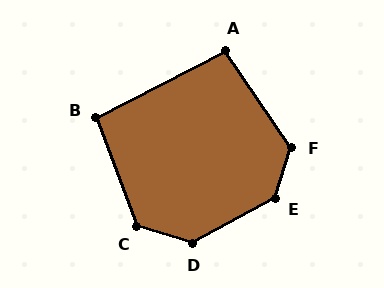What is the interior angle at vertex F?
Approximately 128 degrees (obtuse).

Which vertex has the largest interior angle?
E, at approximately 136 degrees.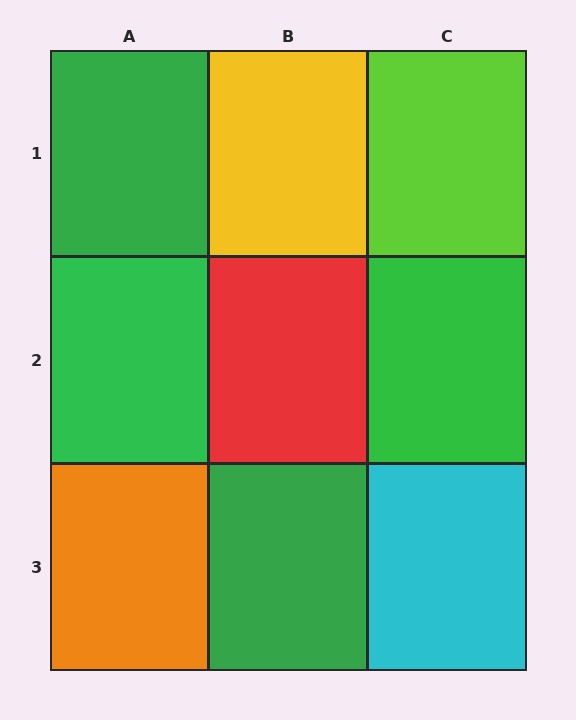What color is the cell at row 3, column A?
Orange.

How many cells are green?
4 cells are green.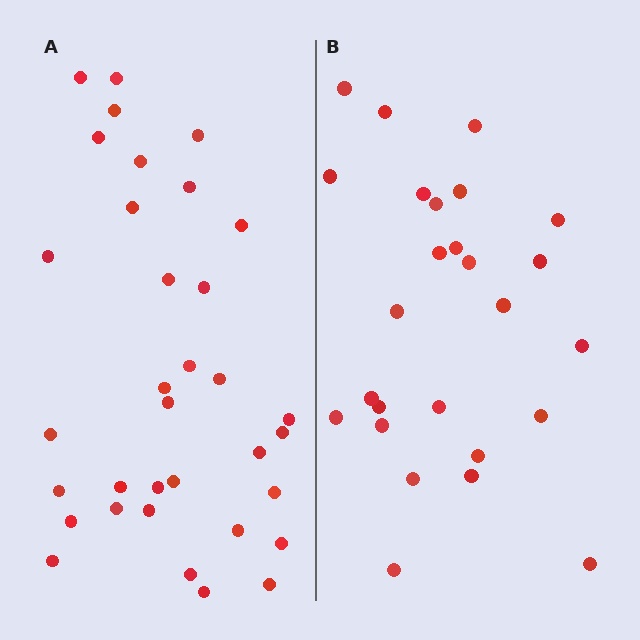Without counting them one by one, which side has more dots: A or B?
Region A (the left region) has more dots.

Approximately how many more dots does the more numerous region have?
Region A has roughly 8 or so more dots than region B.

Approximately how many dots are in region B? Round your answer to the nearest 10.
About 30 dots. (The exact count is 26, which rounds to 30.)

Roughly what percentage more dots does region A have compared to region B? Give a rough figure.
About 30% more.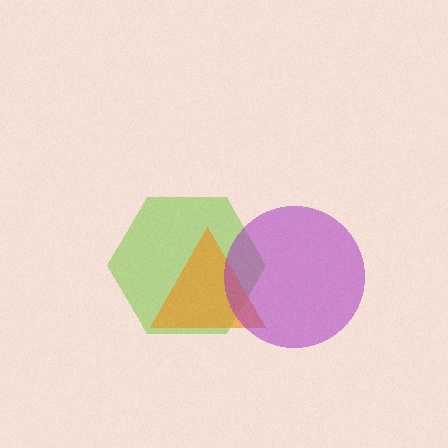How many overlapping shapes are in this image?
There are 3 overlapping shapes in the image.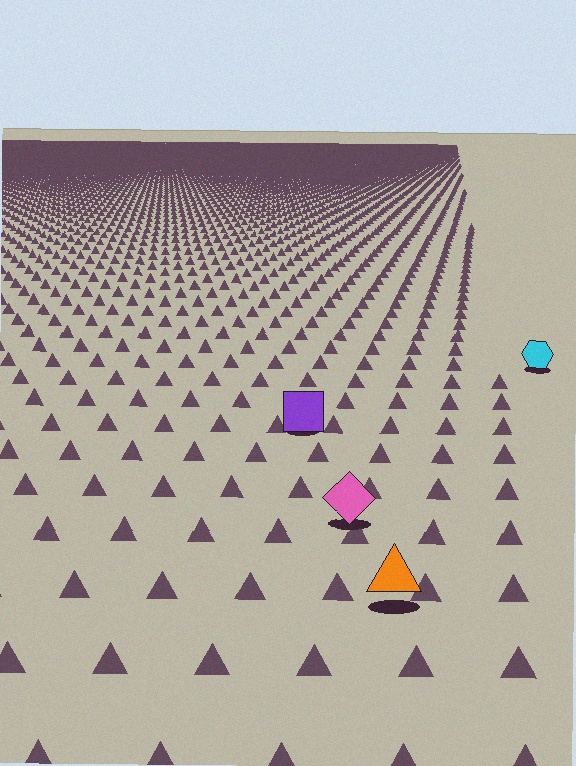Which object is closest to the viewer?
The orange triangle is closest. The texture marks near it are larger and more spread out.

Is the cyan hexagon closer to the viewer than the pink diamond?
No. The pink diamond is closer — you can tell from the texture gradient: the ground texture is coarser near it.